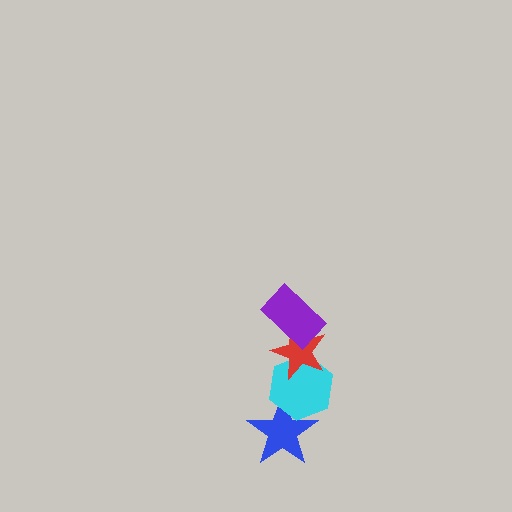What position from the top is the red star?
The red star is 2nd from the top.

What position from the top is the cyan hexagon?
The cyan hexagon is 3rd from the top.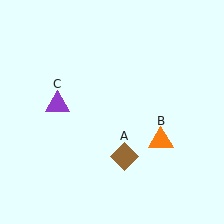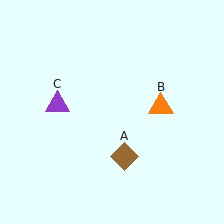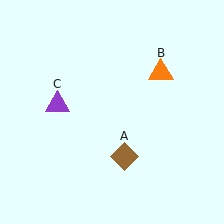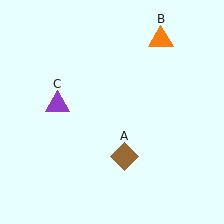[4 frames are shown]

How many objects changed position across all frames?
1 object changed position: orange triangle (object B).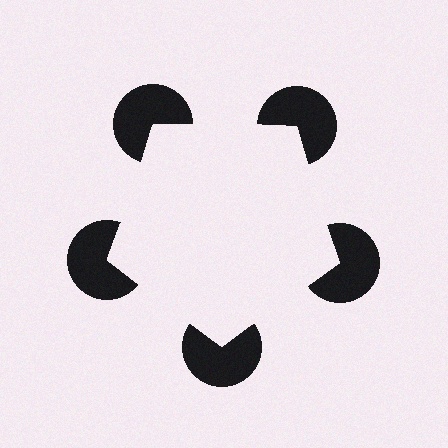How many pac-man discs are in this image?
There are 5 — one at each vertex of the illusory pentagon.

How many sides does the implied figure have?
5 sides.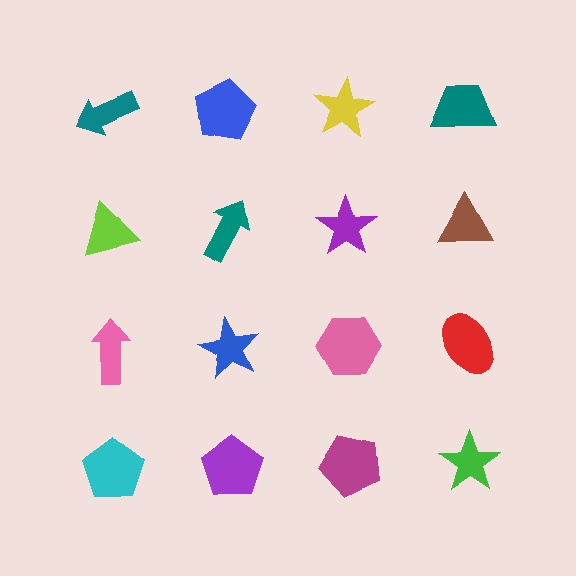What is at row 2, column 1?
A lime triangle.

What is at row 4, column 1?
A cyan pentagon.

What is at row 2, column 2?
A teal arrow.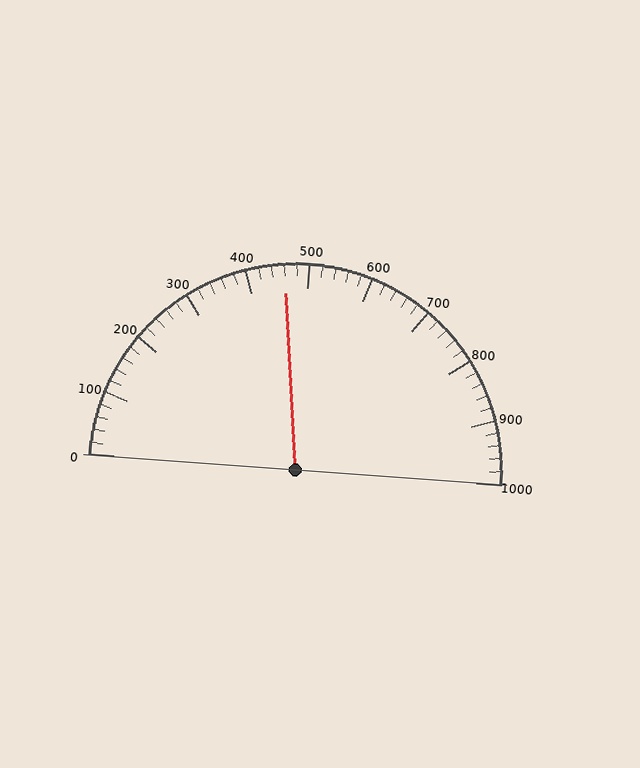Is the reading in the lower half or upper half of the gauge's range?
The reading is in the lower half of the range (0 to 1000).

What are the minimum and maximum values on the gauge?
The gauge ranges from 0 to 1000.